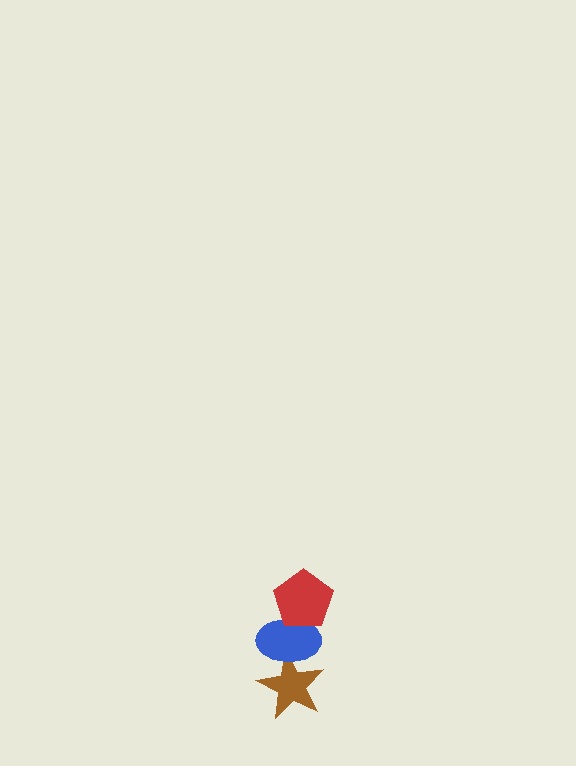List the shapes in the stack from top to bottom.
From top to bottom: the red pentagon, the blue ellipse, the brown star.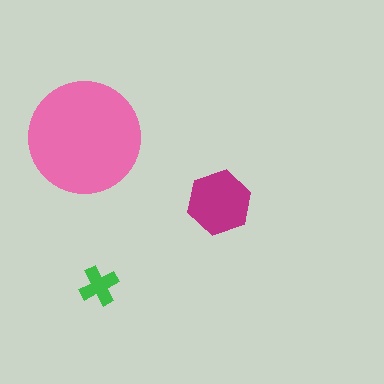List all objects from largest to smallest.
The pink circle, the magenta hexagon, the green cross.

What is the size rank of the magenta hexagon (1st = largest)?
2nd.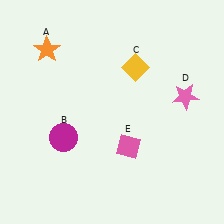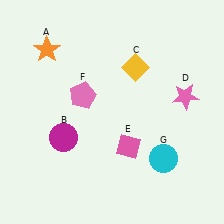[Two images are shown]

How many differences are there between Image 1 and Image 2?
There are 2 differences between the two images.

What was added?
A pink pentagon (F), a cyan circle (G) were added in Image 2.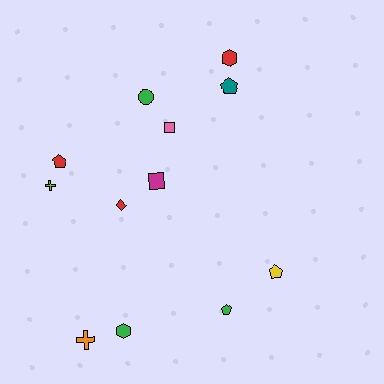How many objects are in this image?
There are 12 objects.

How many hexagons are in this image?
There are 2 hexagons.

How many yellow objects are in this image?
There is 1 yellow object.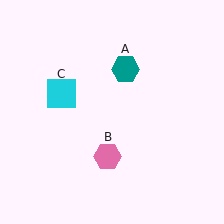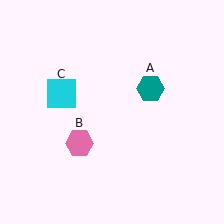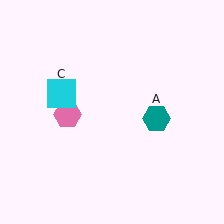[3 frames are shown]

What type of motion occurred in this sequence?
The teal hexagon (object A), pink hexagon (object B) rotated clockwise around the center of the scene.